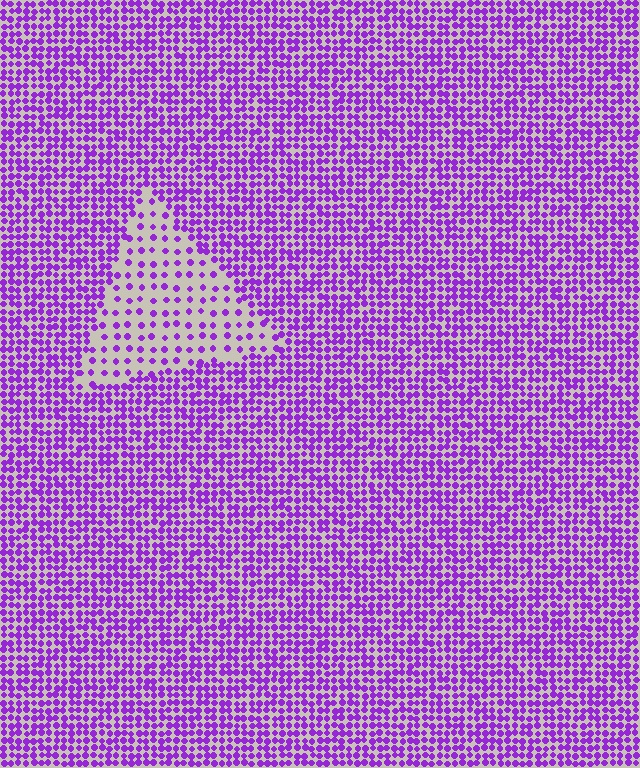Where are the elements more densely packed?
The elements are more densely packed outside the triangle boundary.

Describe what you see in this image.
The image contains small purple elements arranged at two different densities. A triangle-shaped region is visible where the elements are less densely packed than the surrounding area.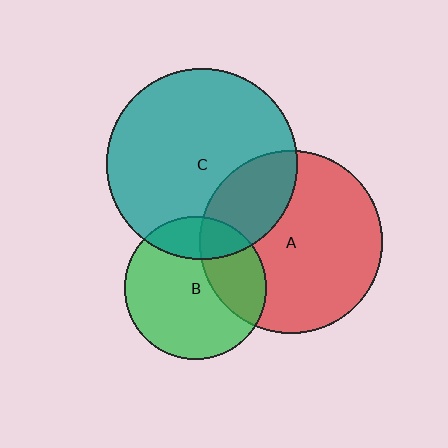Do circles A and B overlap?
Yes.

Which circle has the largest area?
Circle C (teal).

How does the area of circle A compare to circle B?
Approximately 1.6 times.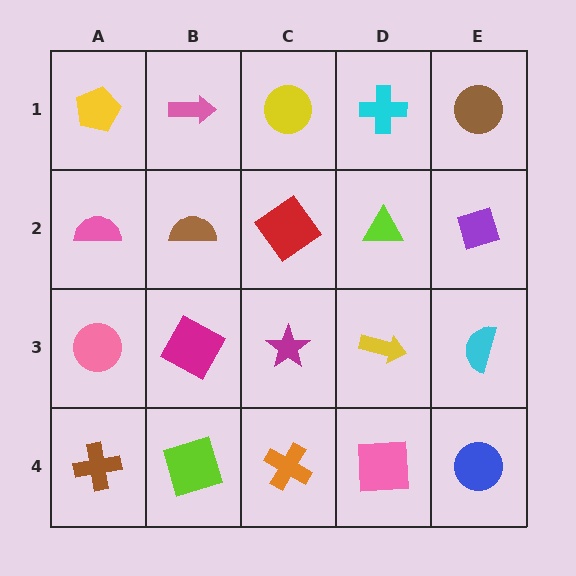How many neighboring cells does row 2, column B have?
4.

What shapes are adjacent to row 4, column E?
A cyan semicircle (row 3, column E), a pink square (row 4, column D).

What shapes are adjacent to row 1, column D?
A lime triangle (row 2, column D), a yellow circle (row 1, column C), a brown circle (row 1, column E).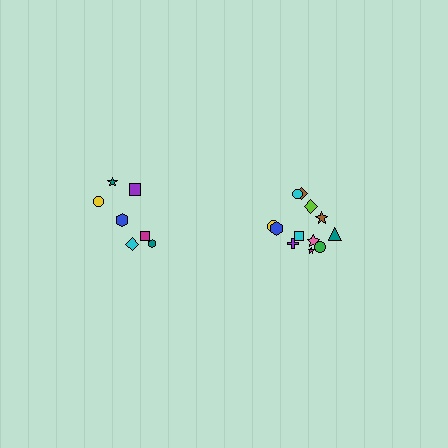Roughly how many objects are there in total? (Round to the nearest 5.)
Roughly 20 objects in total.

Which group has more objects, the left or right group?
The right group.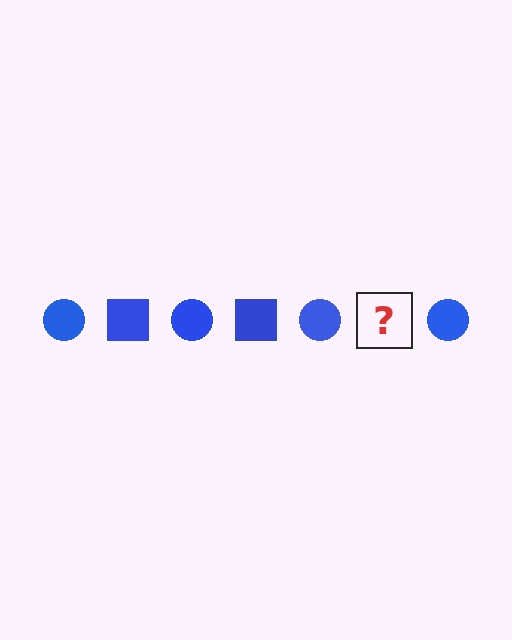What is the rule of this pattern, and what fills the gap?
The rule is that the pattern cycles through circle, square shapes in blue. The gap should be filled with a blue square.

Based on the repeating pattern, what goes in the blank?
The blank should be a blue square.